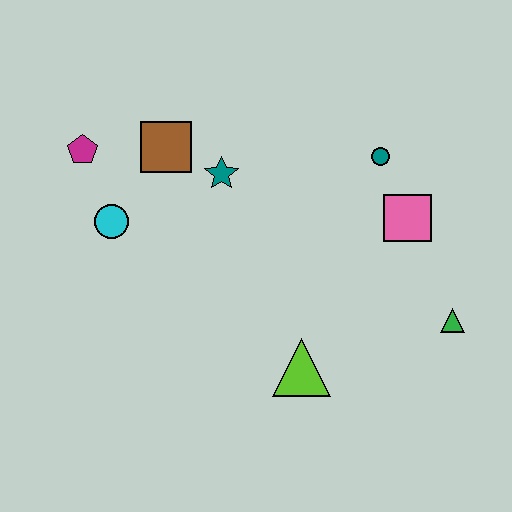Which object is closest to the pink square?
The teal circle is closest to the pink square.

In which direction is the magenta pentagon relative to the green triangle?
The magenta pentagon is to the left of the green triangle.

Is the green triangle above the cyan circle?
No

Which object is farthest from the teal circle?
The magenta pentagon is farthest from the teal circle.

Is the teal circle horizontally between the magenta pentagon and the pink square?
Yes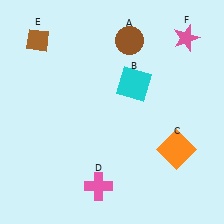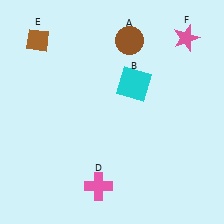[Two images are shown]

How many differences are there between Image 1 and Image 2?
There is 1 difference between the two images.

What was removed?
The orange square (C) was removed in Image 2.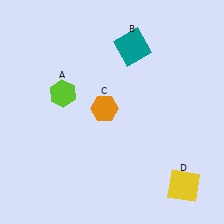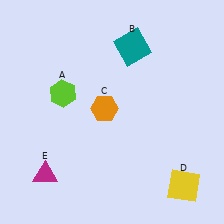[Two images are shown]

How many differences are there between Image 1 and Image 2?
There is 1 difference between the two images.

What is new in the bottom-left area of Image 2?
A magenta triangle (E) was added in the bottom-left area of Image 2.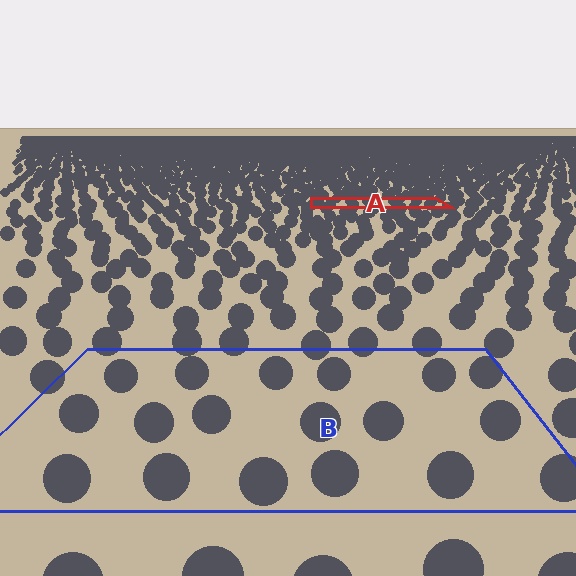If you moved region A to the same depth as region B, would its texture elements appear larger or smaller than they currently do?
They would appear larger. At a closer depth, the same texture elements are projected at a bigger on-screen size.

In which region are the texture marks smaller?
The texture marks are smaller in region A, because it is farther away.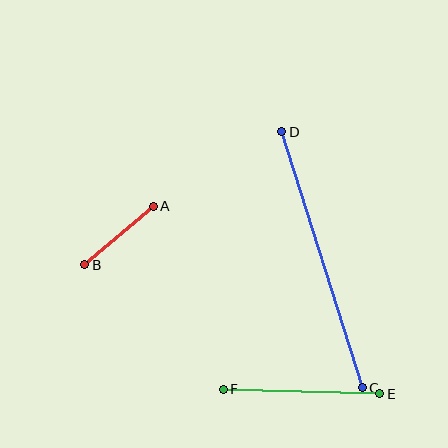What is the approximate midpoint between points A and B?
The midpoint is at approximately (119, 236) pixels.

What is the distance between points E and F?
The distance is approximately 157 pixels.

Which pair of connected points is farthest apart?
Points C and D are farthest apart.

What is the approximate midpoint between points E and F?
The midpoint is at approximately (301, 391) pixels.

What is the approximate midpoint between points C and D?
The midpoint is at approximately (322, 260) pixels.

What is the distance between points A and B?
The distance is approximately 90 pixels.